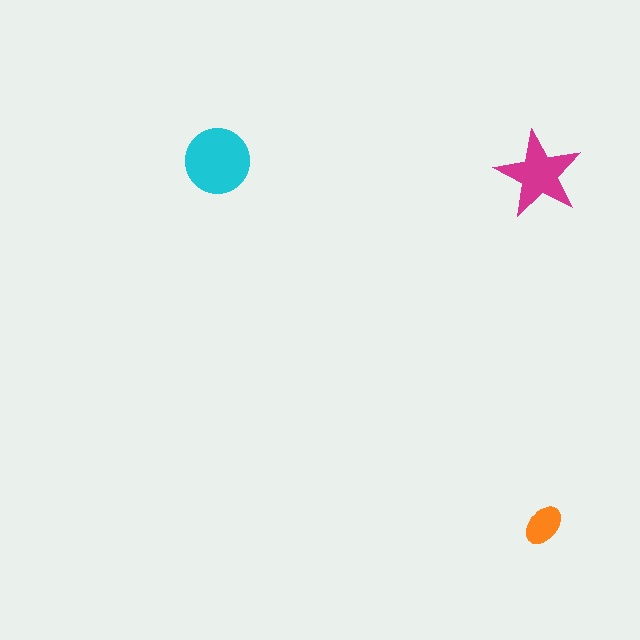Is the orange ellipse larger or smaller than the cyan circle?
Smaller.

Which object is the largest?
The cyan circle.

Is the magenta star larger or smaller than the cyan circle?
Smaller.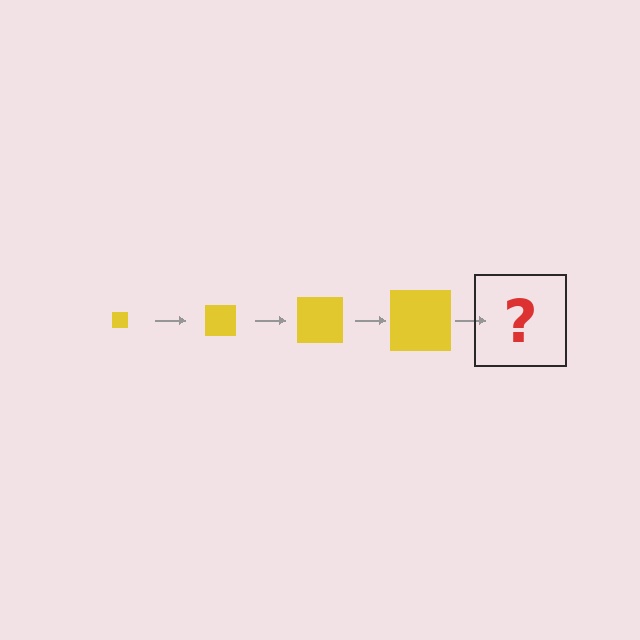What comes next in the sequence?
The next element should be a yellow square, larger than the previous one.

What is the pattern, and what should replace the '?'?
The pattern is that the square gets progressively larger each step. The '?' should be a yellow square, larger than the previous one.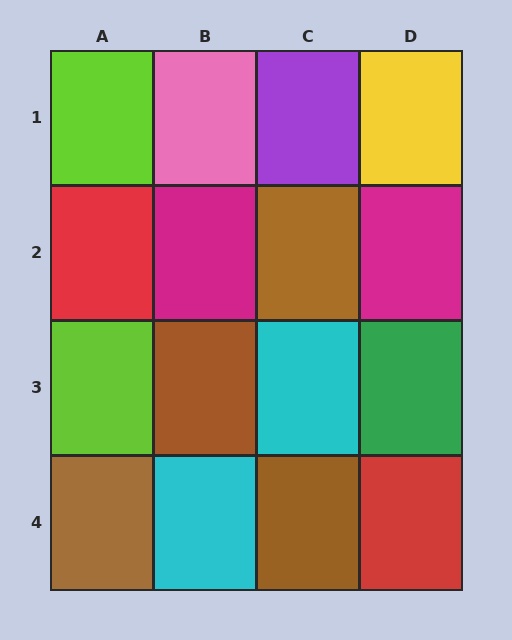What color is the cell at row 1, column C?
Purple.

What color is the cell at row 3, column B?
Brown.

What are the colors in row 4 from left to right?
Brown, cyan, brown, red.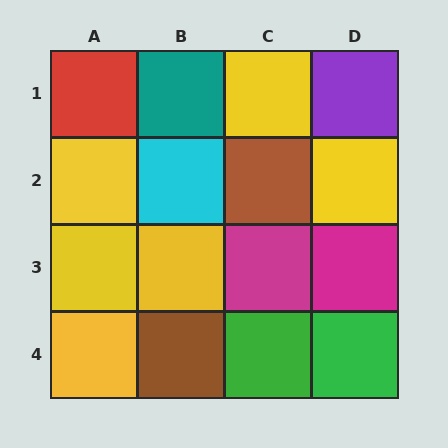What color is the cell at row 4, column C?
Green.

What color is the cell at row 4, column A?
Yellow.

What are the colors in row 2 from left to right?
Yellow, cyan, brown, yellow.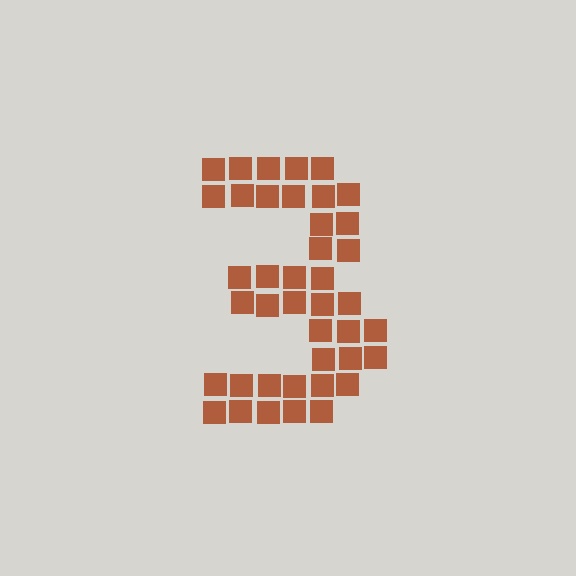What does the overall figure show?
The overall figure shows the digit 3.